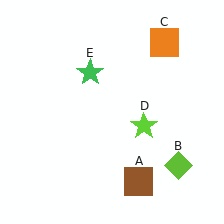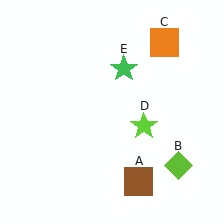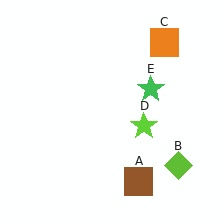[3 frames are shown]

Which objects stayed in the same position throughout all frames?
Brown square (object A) and lime diamond (object B) and orange square (object C) and lime star (object D) remained stationary.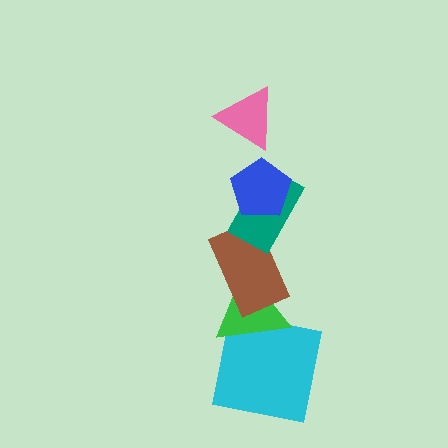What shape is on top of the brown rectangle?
The teal rectangle is on top of the brown rectangle.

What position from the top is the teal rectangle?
The teal rectangle is 3rd from the top.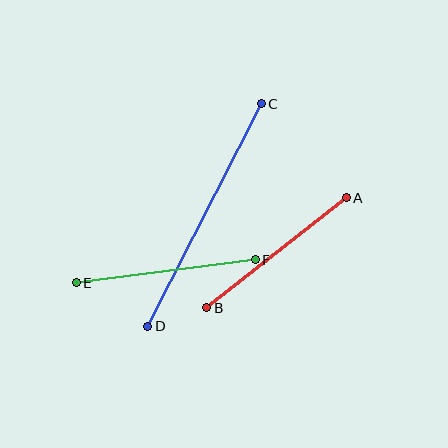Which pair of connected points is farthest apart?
Points C and D are farthest apart.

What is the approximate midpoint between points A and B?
The midpoint is at approximately (277, 253) pixels.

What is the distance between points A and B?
The distance is approximately 178 pixels.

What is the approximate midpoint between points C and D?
The midpoint is at approximately (204, 215) pixels.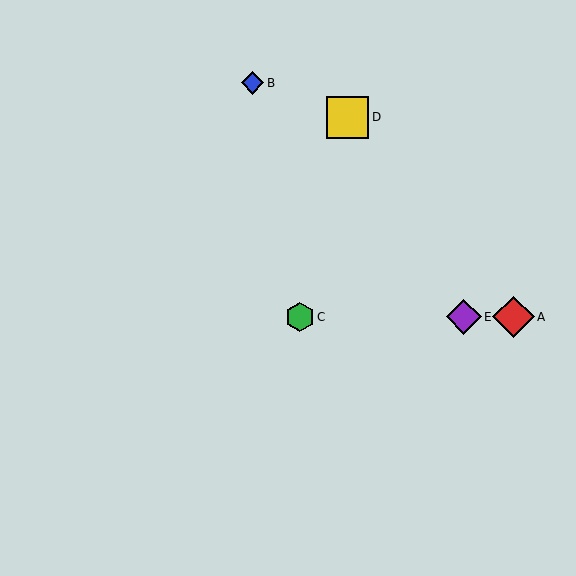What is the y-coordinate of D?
Object D is at y≈117.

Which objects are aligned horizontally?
Objects A, C, E are aligned horizontally.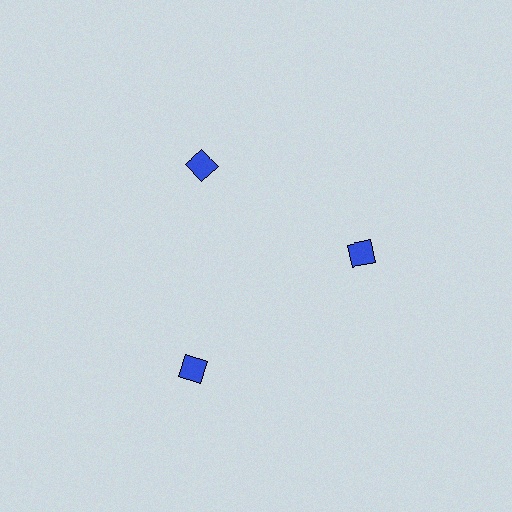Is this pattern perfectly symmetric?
No. The 3 blue squares are arranged in a ring, but one element near the 7 o'clock position is pushed outward from the center, breaking the 3-fold rotational symmetry.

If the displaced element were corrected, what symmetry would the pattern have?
It would have 3-fold rotational symmetry — the pattern would map onto itself every 120 degrees.